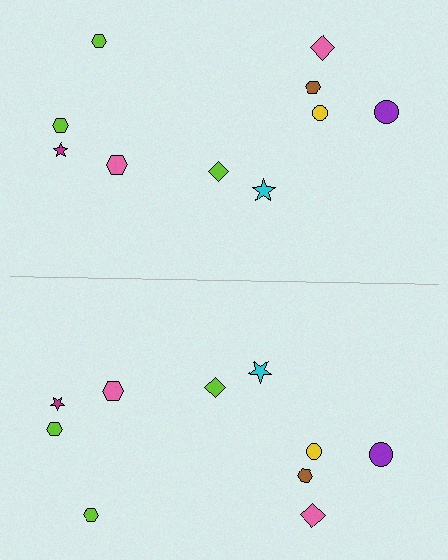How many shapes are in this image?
There are 20 shapes in this image.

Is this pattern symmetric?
Yes, this pattern has bilateral (reflection) symmetry.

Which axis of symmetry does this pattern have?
The pattern has a horizontal axis of symmetry running through the center of the image.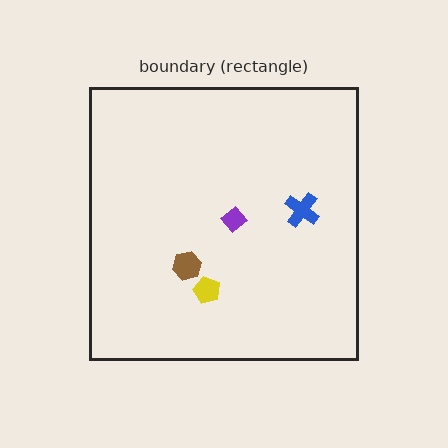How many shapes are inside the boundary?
4 inside, 0 outside.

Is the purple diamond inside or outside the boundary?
Inside.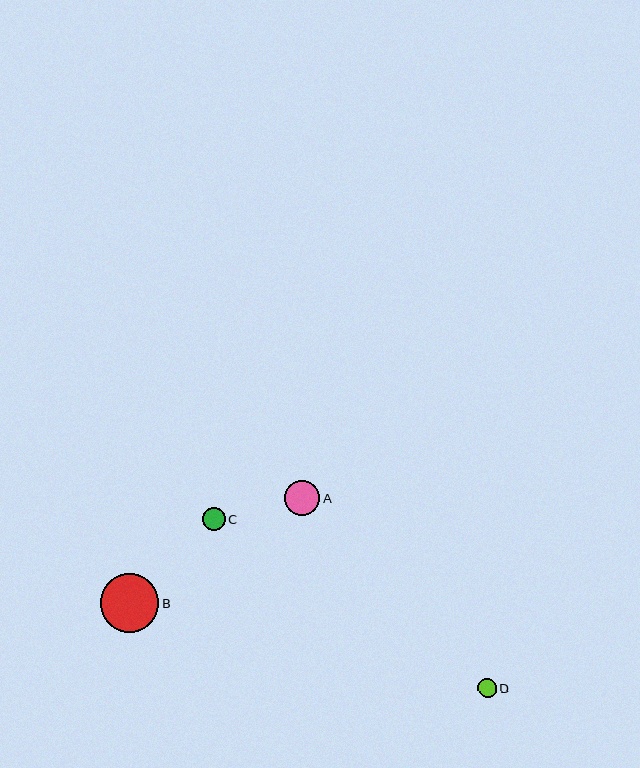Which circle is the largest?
Circle B is the largest with a size of approximately 59 pixels.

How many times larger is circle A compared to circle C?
Circle A is approximately 1.5 times the size of circle C.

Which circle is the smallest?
Circle D is the smallest with a size of approximately 19 pixels.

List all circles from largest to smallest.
From largest to smallest: B, A, C, D.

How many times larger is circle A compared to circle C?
Circle A is approximately 1.5 times the size of circle C.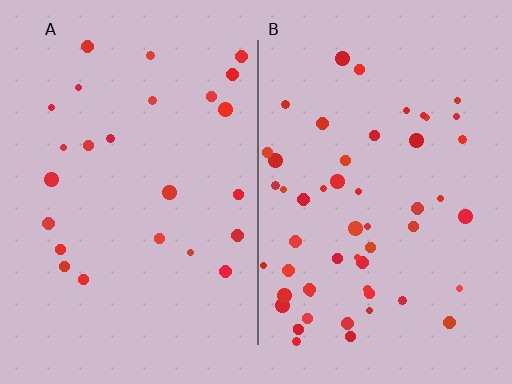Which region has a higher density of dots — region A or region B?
B (the right).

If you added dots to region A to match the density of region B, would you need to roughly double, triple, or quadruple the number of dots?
Approximately double.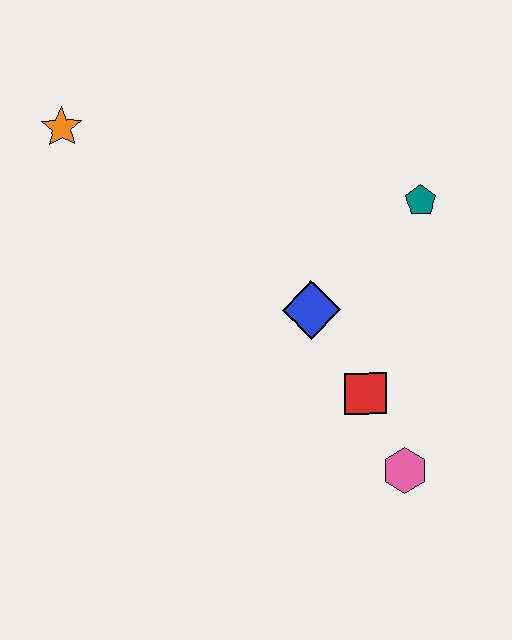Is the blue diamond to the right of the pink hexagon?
No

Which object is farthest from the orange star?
The pink hexagon is farthest from the orange star.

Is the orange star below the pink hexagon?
No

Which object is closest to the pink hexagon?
The red square is closest to the pink hexagon.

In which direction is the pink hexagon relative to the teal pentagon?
The pink hexagon is below the teal pentagon.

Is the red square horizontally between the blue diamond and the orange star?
No